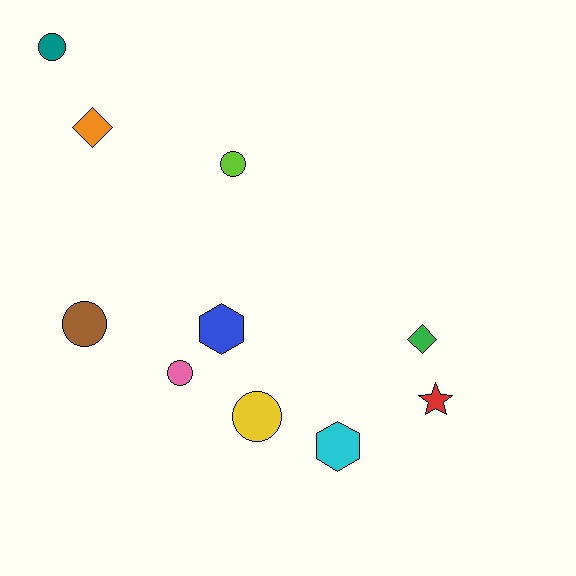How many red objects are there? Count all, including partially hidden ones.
There is 1 red object.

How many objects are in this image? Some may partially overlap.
There are 10 objects.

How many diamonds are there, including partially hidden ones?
There are 2 diamonds.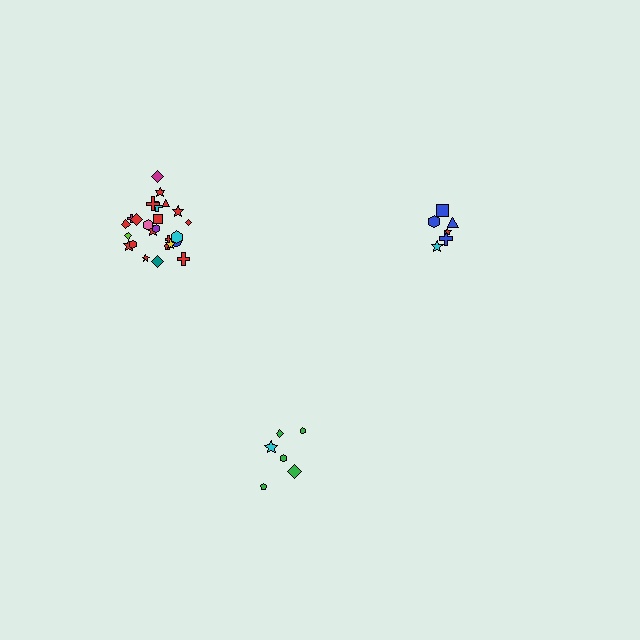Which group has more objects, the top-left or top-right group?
The top-left group.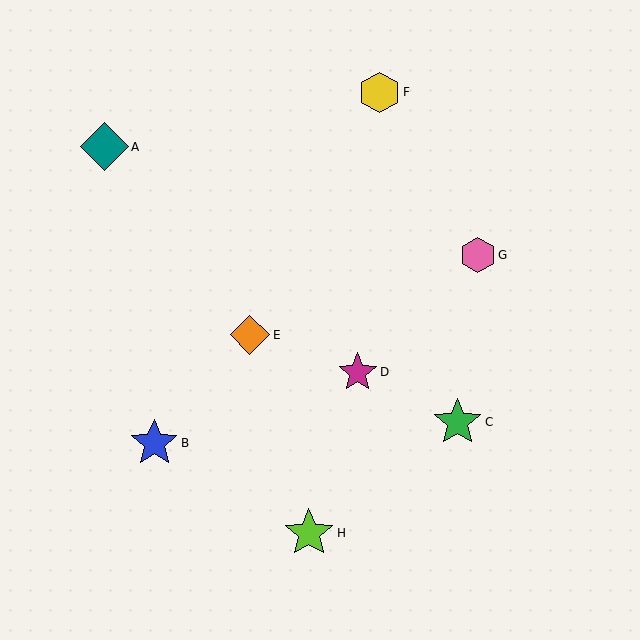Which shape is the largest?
The lime star (labeled H) is the largest.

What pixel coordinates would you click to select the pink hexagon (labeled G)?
Click at (478, 255) to select the pink hexagon G.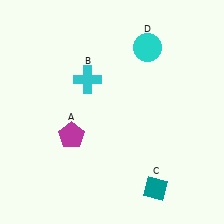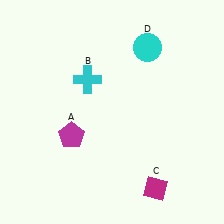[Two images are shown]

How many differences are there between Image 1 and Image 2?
There is 1 difference between the two images.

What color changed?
The diamond (C) changed from teal in Image 1 to magenta in Image 2.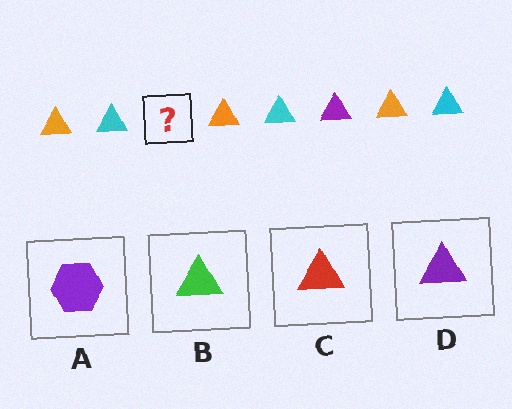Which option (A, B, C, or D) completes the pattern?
D.